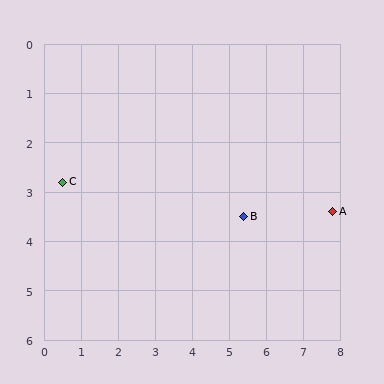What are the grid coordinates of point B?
Point B is at approximately (5.4, 3.5).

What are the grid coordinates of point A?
Point A is at approximately (7.8, 3.4).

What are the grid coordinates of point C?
Point C is at approximately (0.5, 2.8).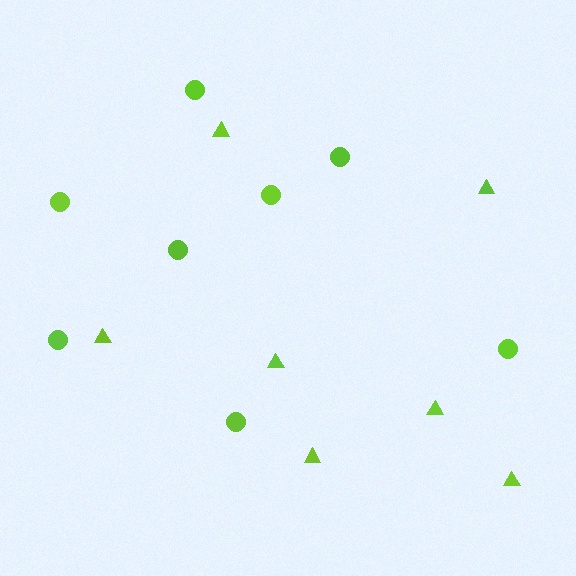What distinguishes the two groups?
There are 2 groups: one group of triangles (7) and one group of circles (8).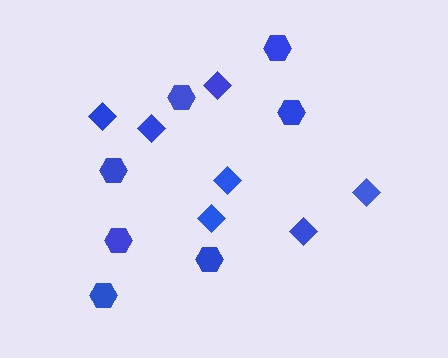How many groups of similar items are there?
There are 2 groups: one group of hexagons (7) and one group of diamonds (7).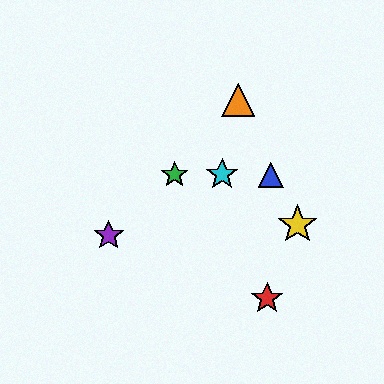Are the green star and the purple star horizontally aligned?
No, the green star is at y≈175 and the purple star is at y≈235.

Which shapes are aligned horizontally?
The blue triangle, the green star, the cyan star are aligned horizontally.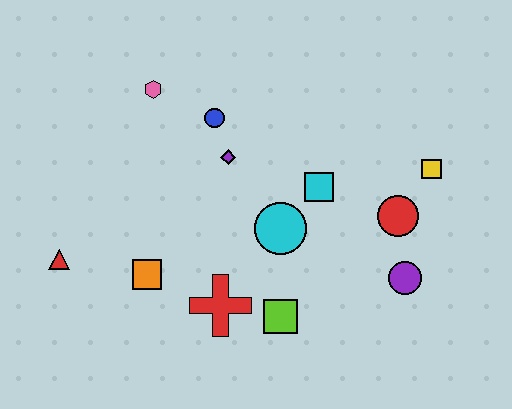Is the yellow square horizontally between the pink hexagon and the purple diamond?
No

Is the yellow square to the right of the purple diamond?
Yes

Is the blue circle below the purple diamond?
No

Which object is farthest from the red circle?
The red triangle is farthest from the red circle.